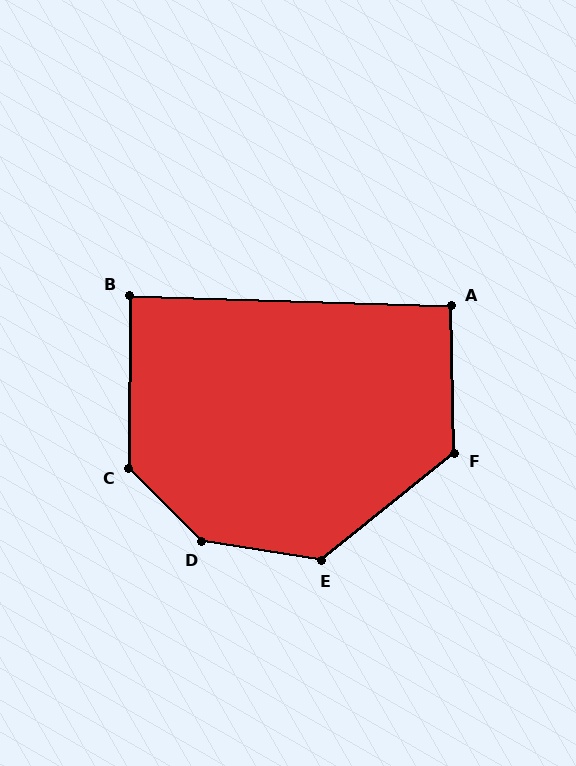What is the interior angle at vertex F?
Approximately 128 degrees (obtuse).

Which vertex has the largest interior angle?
D, at approximately 144 degrees.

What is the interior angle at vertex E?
Approximately 132 degrees (obtuse).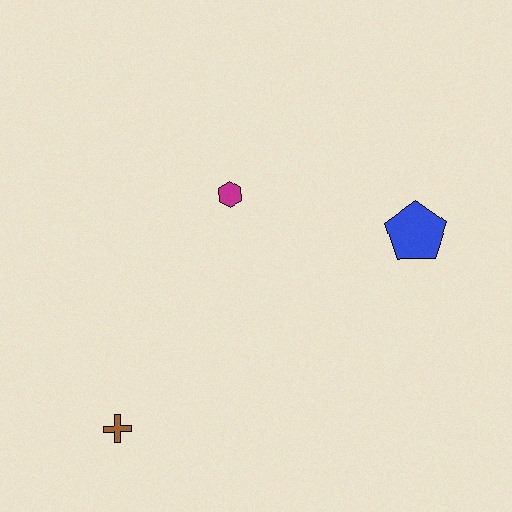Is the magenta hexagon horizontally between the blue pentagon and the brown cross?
Yes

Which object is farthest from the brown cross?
The blue pentagon is farthest from the brown cross.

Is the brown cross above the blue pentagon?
No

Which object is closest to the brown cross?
The magenta hexagon is closest to the brown cross.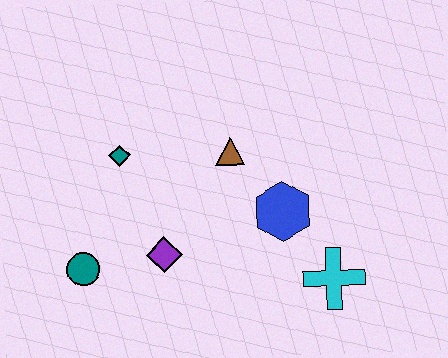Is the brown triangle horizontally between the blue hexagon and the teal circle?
Yes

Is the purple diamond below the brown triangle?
Yes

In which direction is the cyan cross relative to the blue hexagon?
The cyan cross is below the blue hexagon.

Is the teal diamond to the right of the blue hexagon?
No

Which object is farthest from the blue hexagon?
The teal circle is farthest from the blue hexagon.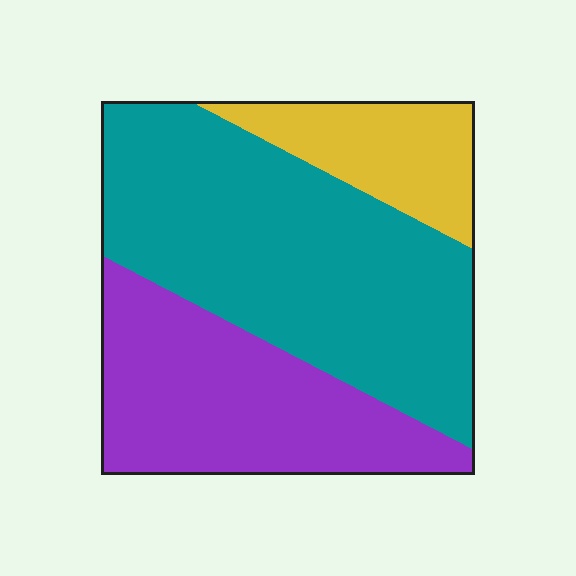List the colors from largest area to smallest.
From largest to smallest: teal, purple, yellow.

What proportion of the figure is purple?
Purple takes up about one third (1/3) of the figure.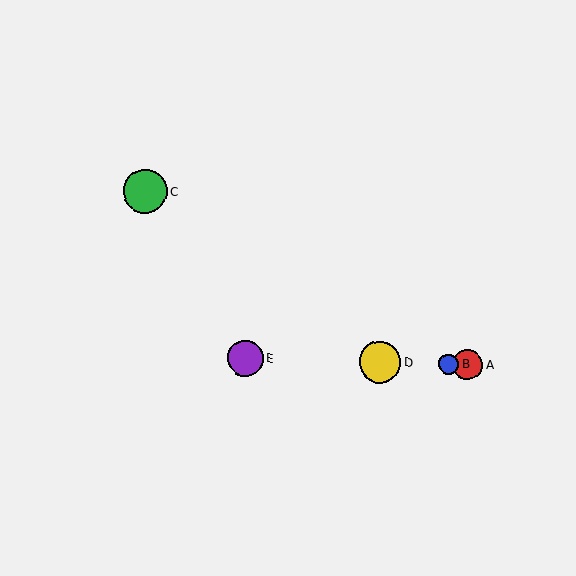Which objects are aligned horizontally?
Objects A, B, D, E are aligned horizontally.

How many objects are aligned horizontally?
4 objects (A, B, D, E) are aligned horizontally.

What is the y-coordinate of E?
Object E is at y≈358.